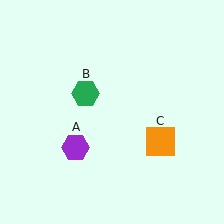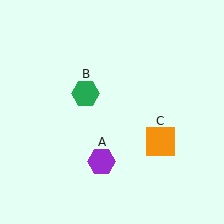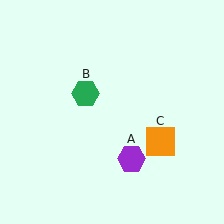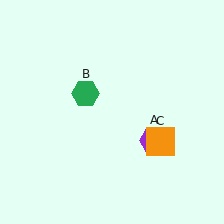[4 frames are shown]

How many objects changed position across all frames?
1 object changed position: purple hexagon (object A).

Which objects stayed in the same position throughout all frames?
Green hexagon (object B) and orange square (object C) remained stationary.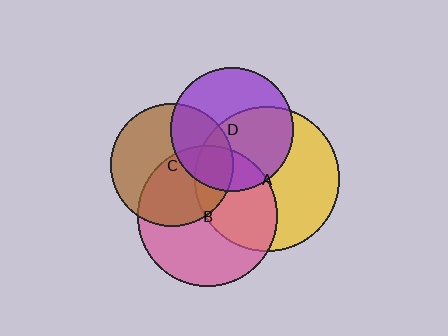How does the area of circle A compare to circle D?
Approximately 1.4 times.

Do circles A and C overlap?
Yes.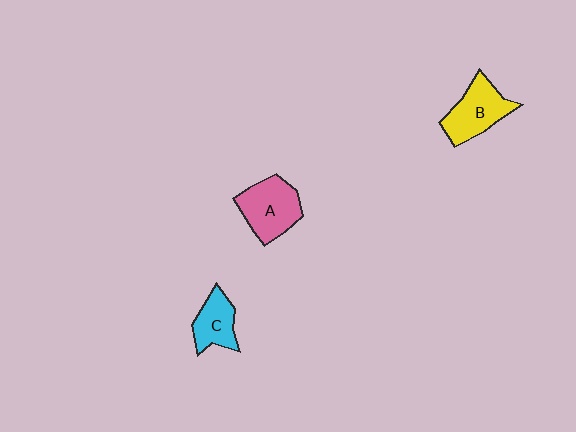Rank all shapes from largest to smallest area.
From largest to smallest: A (pink), B (yellow), C (cyan).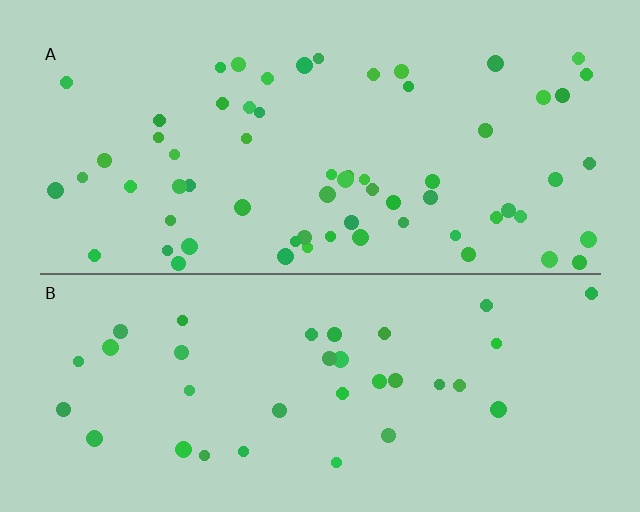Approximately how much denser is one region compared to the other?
Approximately 1.8× — region A over region B.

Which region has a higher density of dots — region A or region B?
A (the top).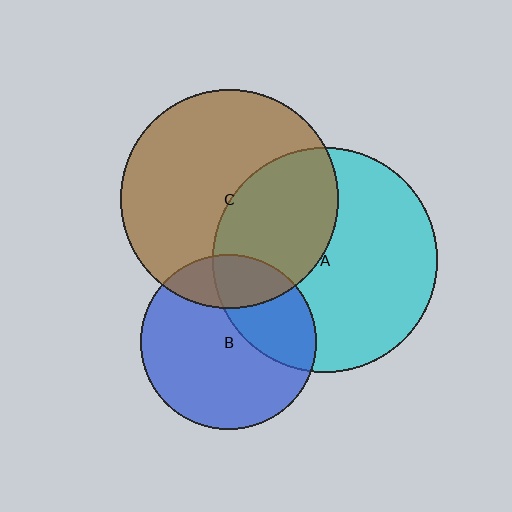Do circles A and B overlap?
Yes.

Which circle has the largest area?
Circle A (cyan).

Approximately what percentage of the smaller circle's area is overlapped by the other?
Approximately 30%.